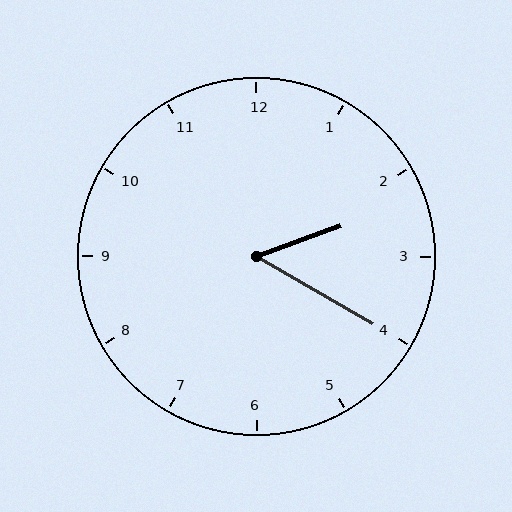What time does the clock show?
2:20.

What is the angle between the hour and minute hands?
Approximately 50 degrees.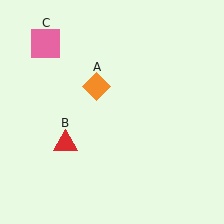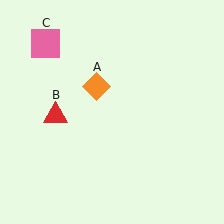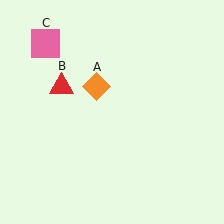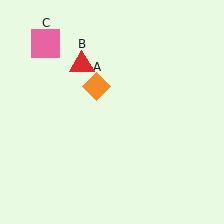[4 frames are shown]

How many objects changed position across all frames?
1 object changed position: red triangle (object B).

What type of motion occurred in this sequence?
The red triangle (object B) rotated clockwise around the center of the scene.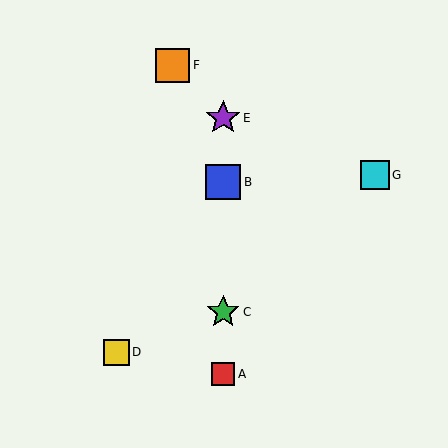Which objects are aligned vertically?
Objects A, B, C, E are aligned vertically.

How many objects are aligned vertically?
4 objects (A, B, C, E) are aligned vertically.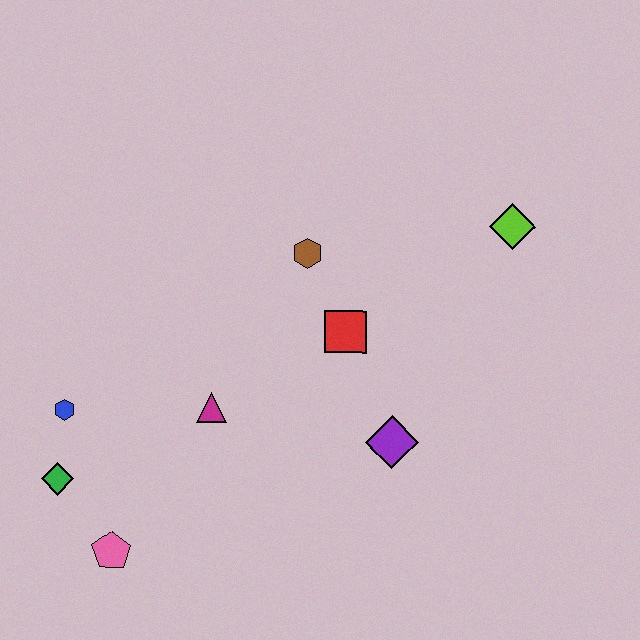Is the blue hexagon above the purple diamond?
Yes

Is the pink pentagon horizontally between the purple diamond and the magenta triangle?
No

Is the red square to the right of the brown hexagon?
Yes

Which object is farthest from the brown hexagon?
The pink pentagon is farthest from the brown hexagon.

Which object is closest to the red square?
The brown hexagon is closest to the red square.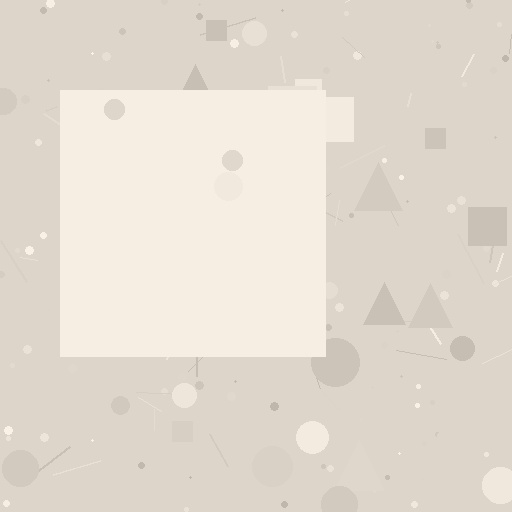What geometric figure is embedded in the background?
A square is embedded in the background.